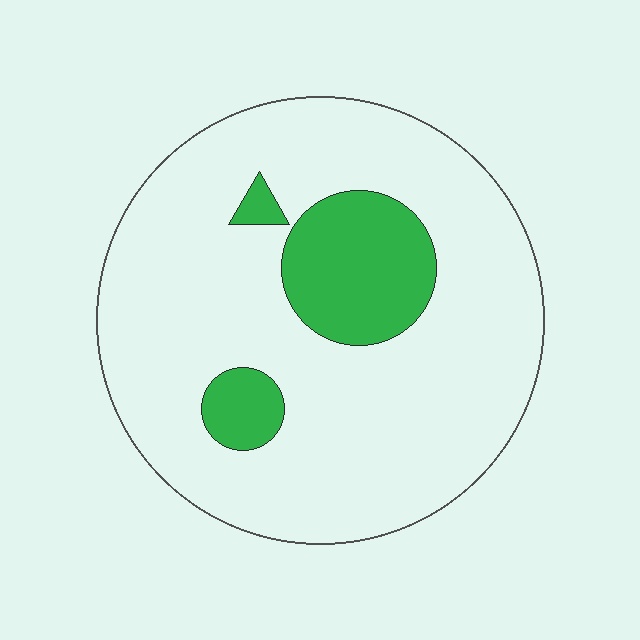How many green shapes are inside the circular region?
3.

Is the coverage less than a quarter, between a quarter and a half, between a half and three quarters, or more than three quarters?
Less than a quarter.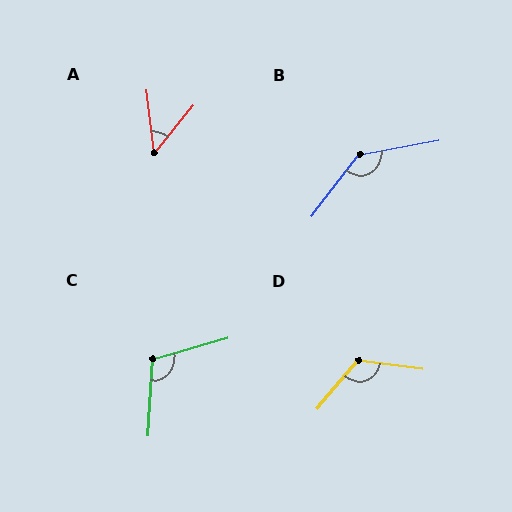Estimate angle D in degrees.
Approximately 122 degrees.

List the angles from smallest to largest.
A (46°), C (110°), D (122°), B (138°).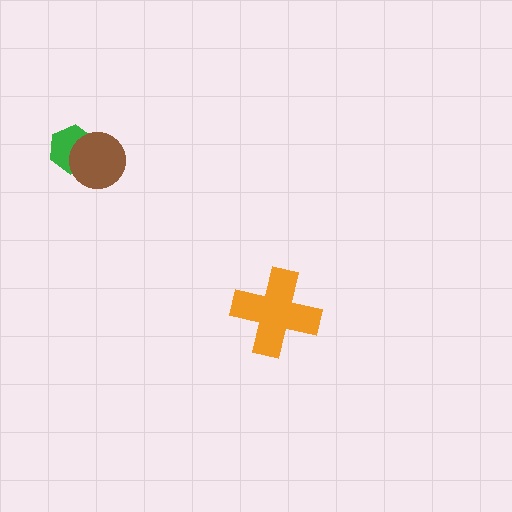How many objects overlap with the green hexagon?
1 object overlaps with the green hexagon.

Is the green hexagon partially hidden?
Yes, it is partially covered by another shape.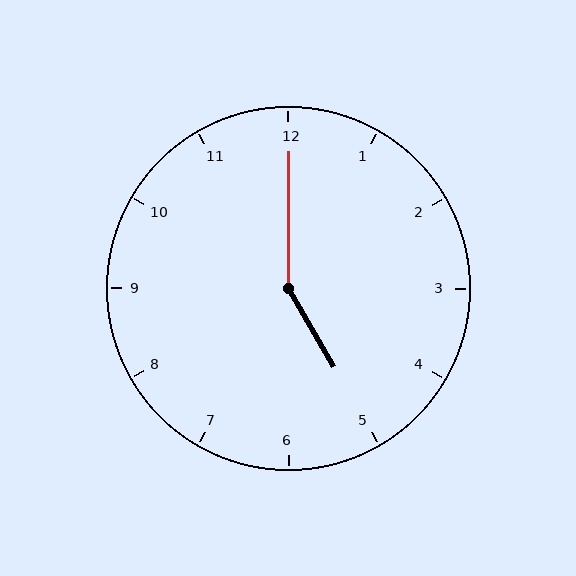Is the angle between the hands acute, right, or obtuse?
It is obtuse.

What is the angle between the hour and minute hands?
Approximately 150 degrees.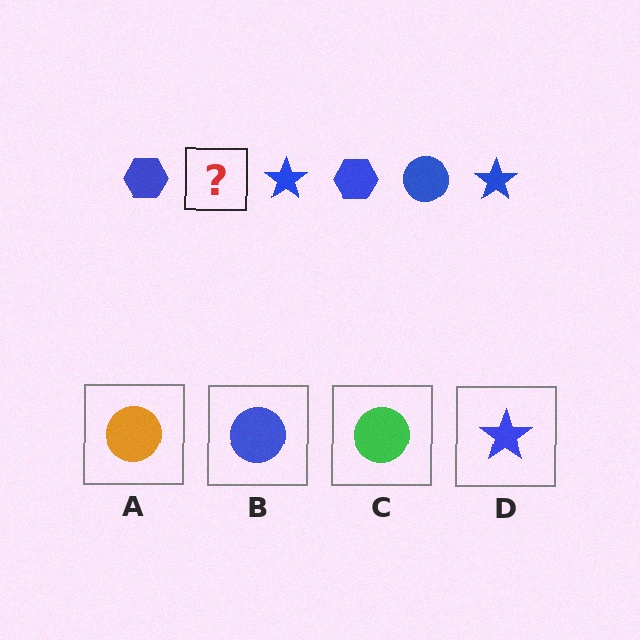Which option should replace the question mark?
Option B.